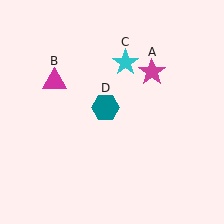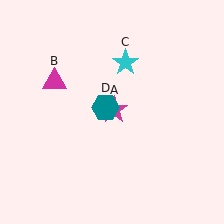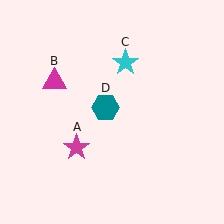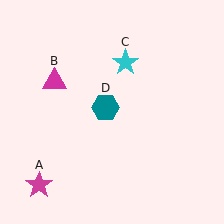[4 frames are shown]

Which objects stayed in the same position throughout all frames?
Magenta triangle (object B) and cyan star (object C) and teal hexagon (object D) remained stationary.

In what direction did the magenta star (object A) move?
The magenta star (object A) moved down and to the left.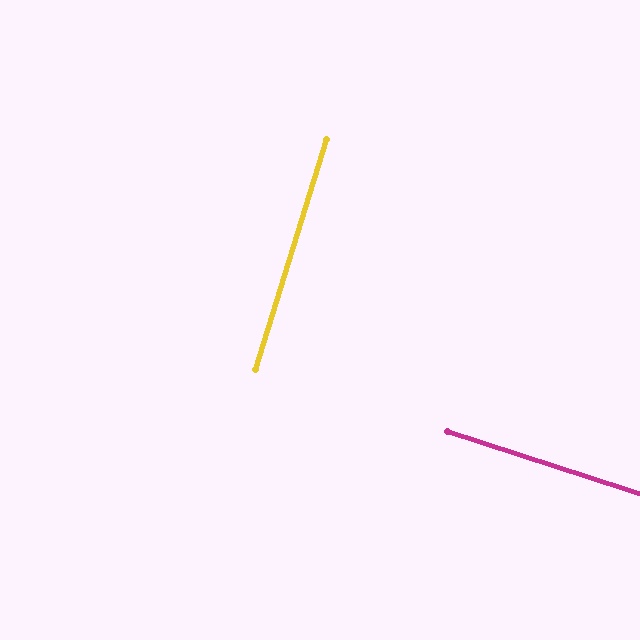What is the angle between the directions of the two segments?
Approximately 89 degrees.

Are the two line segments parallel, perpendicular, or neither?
Perpendicular — they meet at approximately 89°.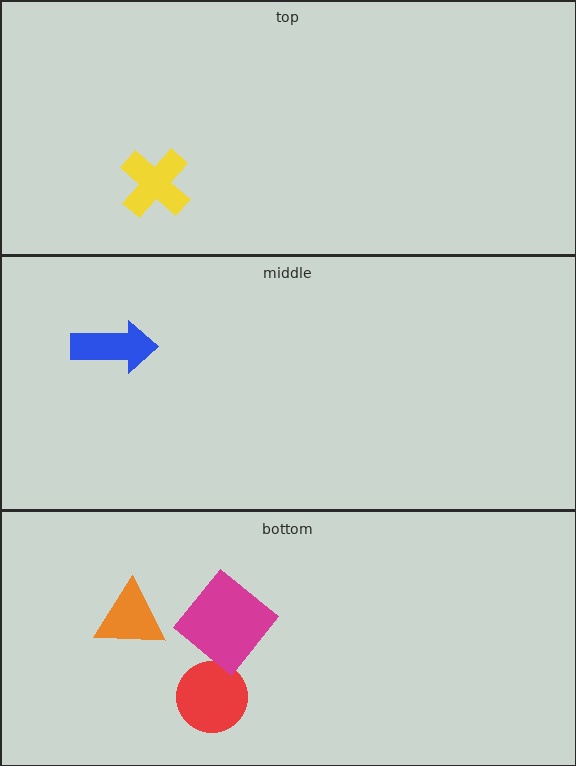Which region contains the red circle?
The bottom region.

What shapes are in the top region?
The yellow cross.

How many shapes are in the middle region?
1.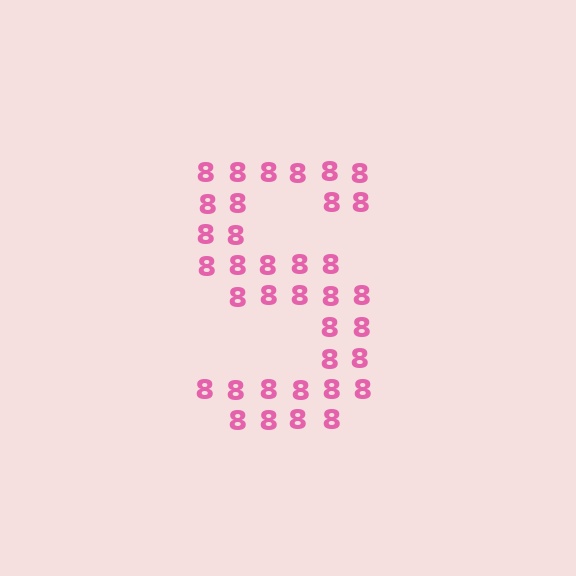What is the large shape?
The large shape is the letter S.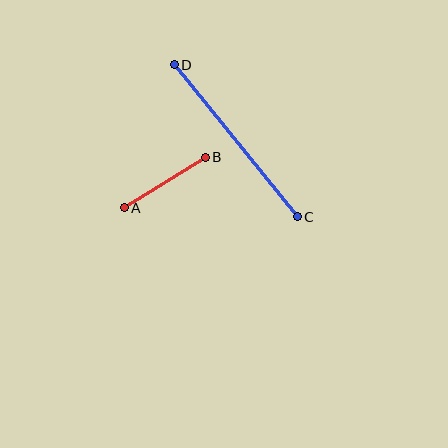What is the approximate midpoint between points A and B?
The midpoint is at approximately (165, 183) pixels.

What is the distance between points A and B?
The distance is approximately 96 pixels.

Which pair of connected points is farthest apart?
Points C and D are farthest apart.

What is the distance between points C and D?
The distance is approximately 196 pixels.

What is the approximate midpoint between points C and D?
The midpoint is at approximately (236, 141) pixels.